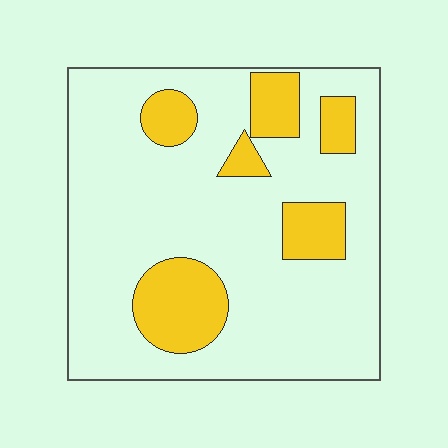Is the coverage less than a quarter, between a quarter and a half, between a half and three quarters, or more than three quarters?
Less than a quarter.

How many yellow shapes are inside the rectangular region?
6.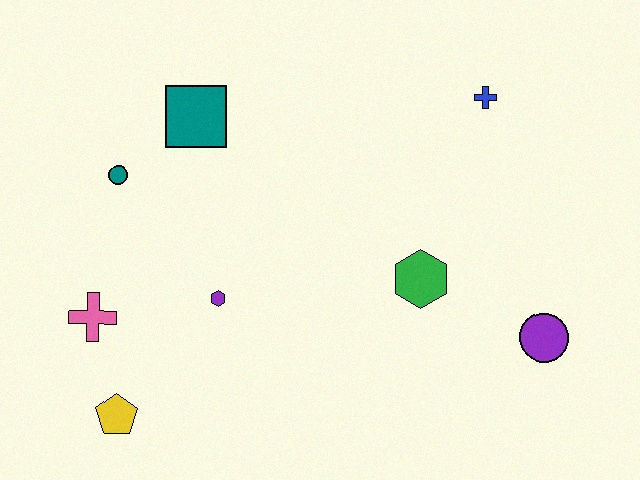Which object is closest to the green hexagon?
The purple circle is closest to the green hexagon.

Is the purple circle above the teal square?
No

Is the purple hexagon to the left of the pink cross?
No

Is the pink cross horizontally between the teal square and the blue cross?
No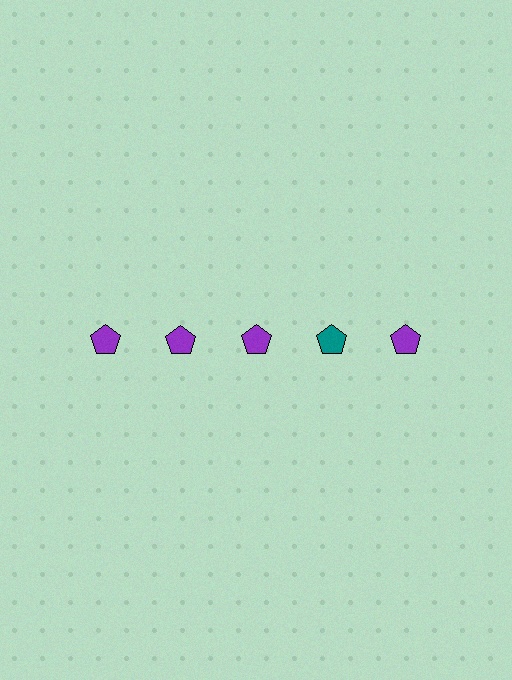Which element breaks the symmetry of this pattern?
The teal pentagon in the top row, second from right column breaks the symmetry. All other shapes are purple pentagons.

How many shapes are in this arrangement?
There are 5 shapes arranged in a grid pattern.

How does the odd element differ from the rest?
It has a different color: teal instead of purple.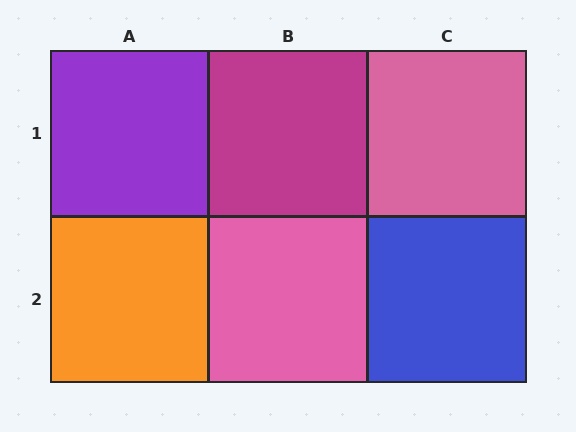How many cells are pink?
2 cells are pink.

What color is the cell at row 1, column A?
Purple.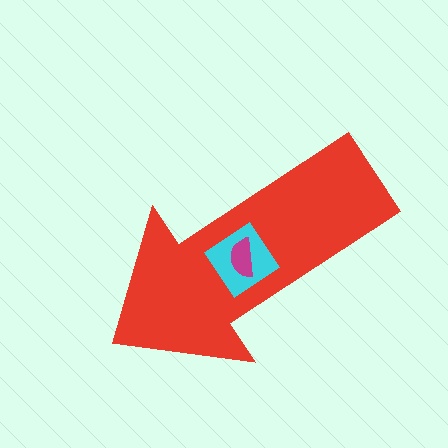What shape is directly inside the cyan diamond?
The magenta semicircle.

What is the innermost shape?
The magenta semicircle.